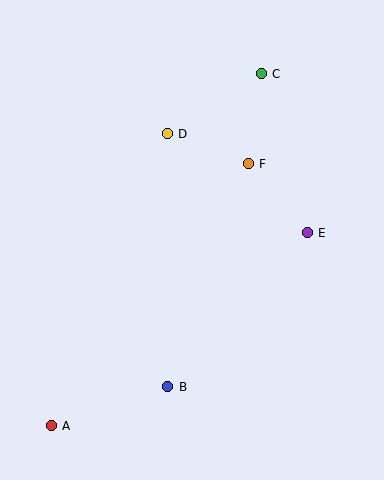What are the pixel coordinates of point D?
Point D is at (167, 134).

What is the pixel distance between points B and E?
The distance between B and E is 208 pixels.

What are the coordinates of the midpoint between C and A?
The midpoint between C and A is at (156, 250).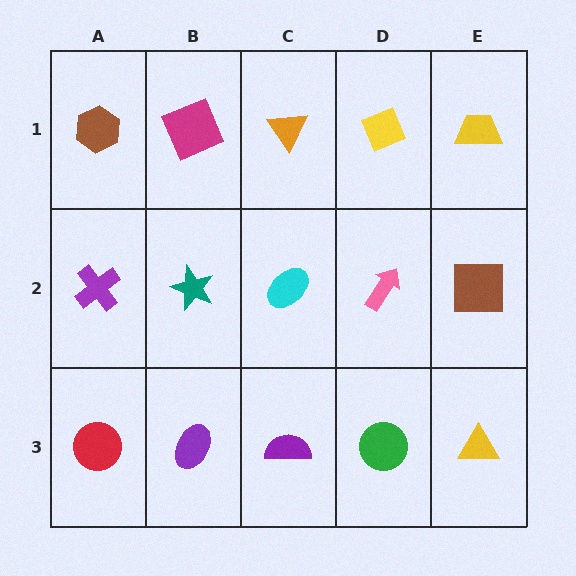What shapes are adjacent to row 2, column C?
An orange triangle (row 1, column C), a purple semicircle (row 3, column C), a teal star (row 2, column B), a pink arrow (row 2, column D).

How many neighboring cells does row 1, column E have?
2.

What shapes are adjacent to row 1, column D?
A pink arrow (row 2, column D), an orange triangle (row 1, column C), a yellow trapezoid (row 1, column E).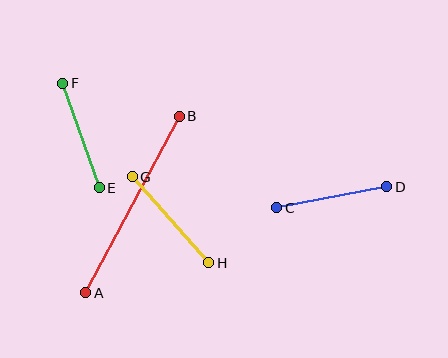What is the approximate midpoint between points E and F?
The midpoint is at approximately (81, 135) pixels.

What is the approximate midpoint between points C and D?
The midpoint is at approximately (332, 197) pixels.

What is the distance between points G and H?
The distance is approximately 115 pixels.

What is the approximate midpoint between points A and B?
The midpoint is at approximately (133, 204) pixels.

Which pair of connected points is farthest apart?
Points A and B are farthest apart.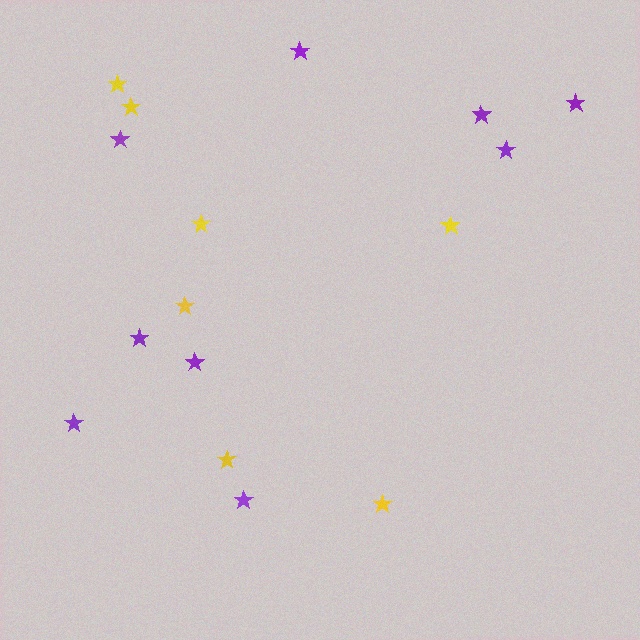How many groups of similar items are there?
There are 2 groups: one group of purple stars (9) and one group of yellow stars (7).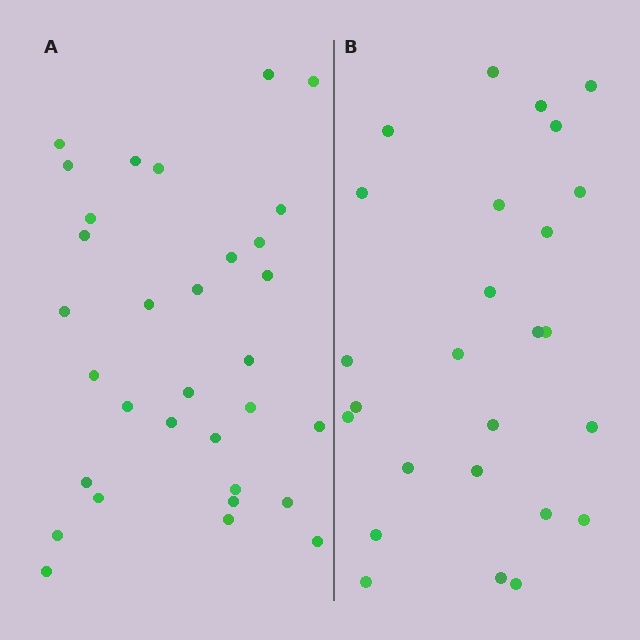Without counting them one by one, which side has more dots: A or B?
Region A (the left region) has more dots.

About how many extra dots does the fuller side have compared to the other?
Region A has about 6 more dots than region B.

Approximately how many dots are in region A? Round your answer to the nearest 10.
About 30 dots. (The exact count is 32, which rounds to 30.)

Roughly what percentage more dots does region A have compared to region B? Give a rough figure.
About 25% more.